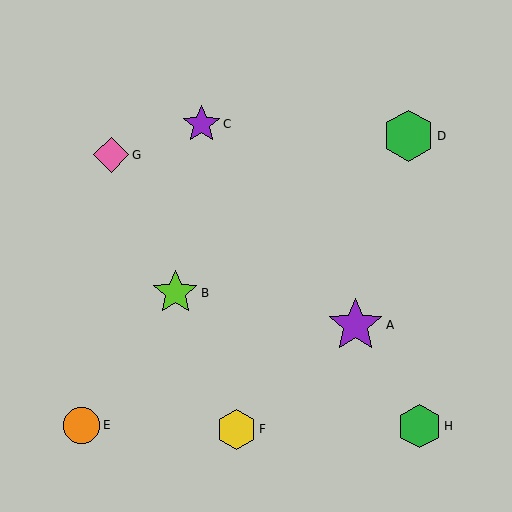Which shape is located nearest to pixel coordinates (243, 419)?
The yellow hexagon (labeled F) at (236, 429) is nearest to that location.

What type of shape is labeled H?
Shape H is a green hexagon.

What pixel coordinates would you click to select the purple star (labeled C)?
Click at (201, 124) to select the purple star C.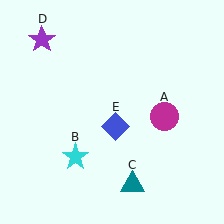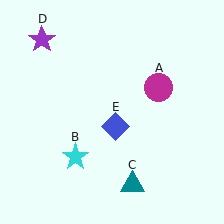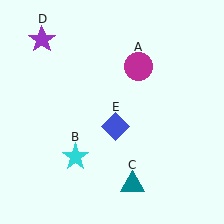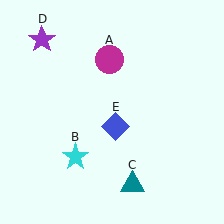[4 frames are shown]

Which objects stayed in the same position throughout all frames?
Cyan star (object B) and teal triangle (object C) and purple star (object D) and blue diamond (object E) remained stationary.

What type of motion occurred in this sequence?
The magenta circle (object A) rotated counterclockwise around the center of the scene.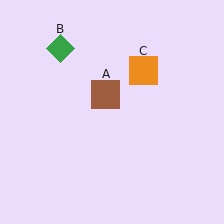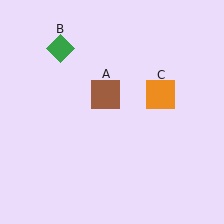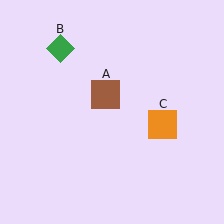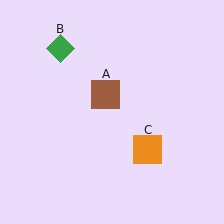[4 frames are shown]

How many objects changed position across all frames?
1 object changed position: orange square (object C).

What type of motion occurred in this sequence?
The orange square (object C) rotated clockwise around the center of the scene.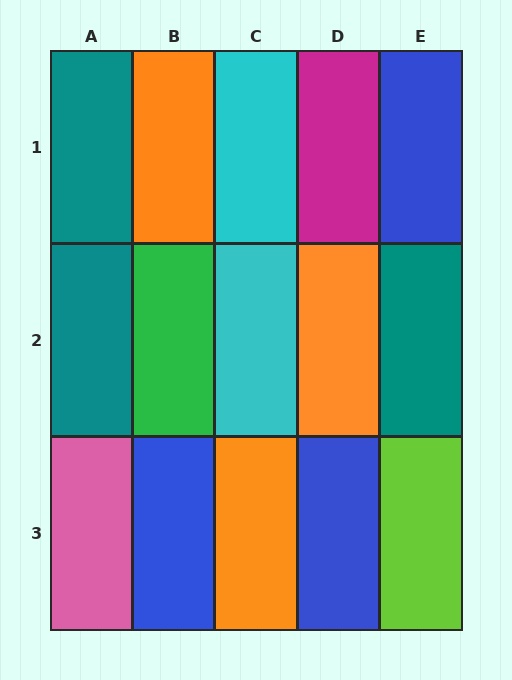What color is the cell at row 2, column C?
Cyan.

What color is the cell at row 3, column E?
Lime.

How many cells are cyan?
2 cells are cyan.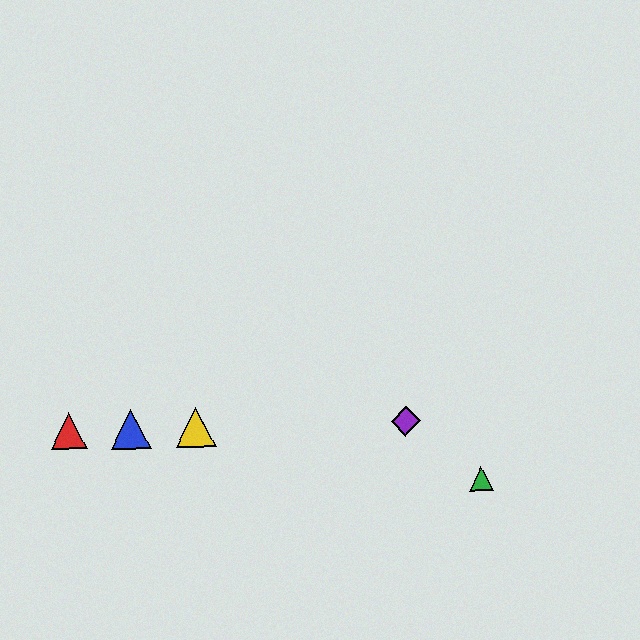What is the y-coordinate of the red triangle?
The red triangle is at y≈431.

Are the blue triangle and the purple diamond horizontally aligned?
Yes, both are at y≈429.